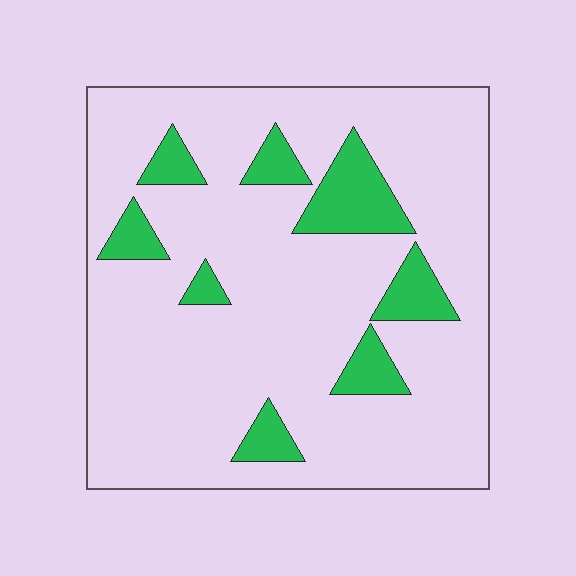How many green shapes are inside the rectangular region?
8.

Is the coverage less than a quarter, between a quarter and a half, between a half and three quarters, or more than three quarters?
Less than a quarter.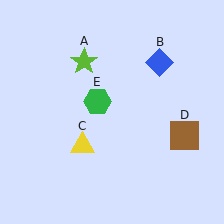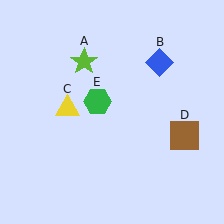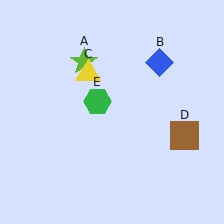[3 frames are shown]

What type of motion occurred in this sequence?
The yellow triangle (object C) rotated clockwise around the center of the scene.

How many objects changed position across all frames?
1 object changed position: yellow triangle (object C).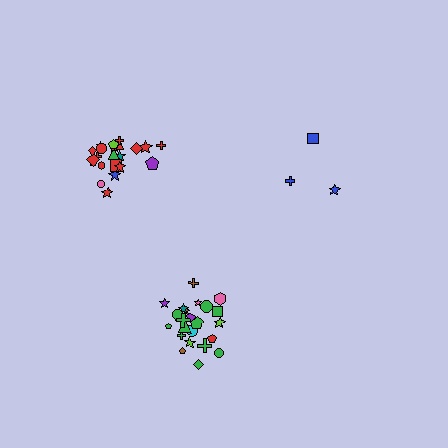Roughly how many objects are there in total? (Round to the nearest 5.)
Roughly 50 objects in total.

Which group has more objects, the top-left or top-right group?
The top-left group.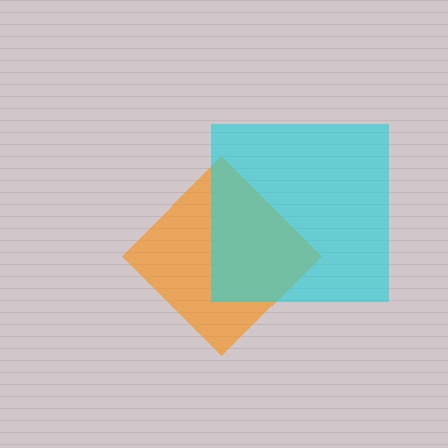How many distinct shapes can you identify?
There are 2 distinct shapes: an orange diamond, a cyan square.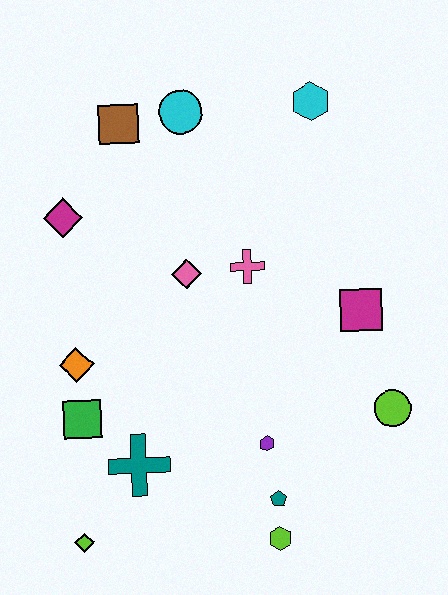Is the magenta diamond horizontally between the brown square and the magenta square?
No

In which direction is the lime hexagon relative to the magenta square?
The lime hexagon is below the magenta square.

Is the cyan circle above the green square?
Yes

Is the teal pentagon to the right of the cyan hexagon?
No